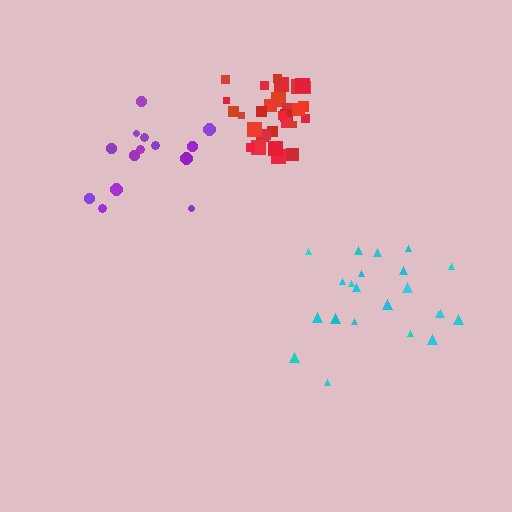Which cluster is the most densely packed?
Red.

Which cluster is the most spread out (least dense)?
Cyan.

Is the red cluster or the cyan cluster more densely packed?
Red.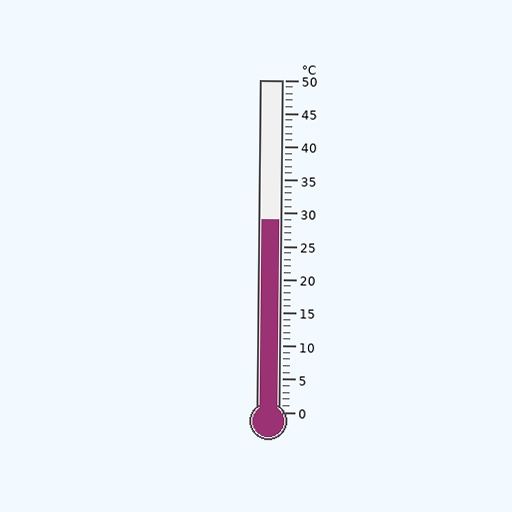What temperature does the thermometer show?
The thermometer shows approximately 29°C.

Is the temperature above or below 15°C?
The temperature is above 15°C.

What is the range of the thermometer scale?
The thermometer scale ranges from 0°C to 50°C.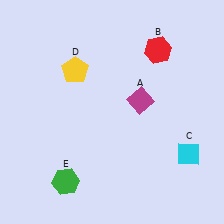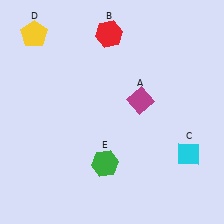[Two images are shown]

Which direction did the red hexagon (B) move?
The red hexagon (B) moved left.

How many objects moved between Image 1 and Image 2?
3 objects moved between the two images.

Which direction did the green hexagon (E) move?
The green hexagon (E) moved right.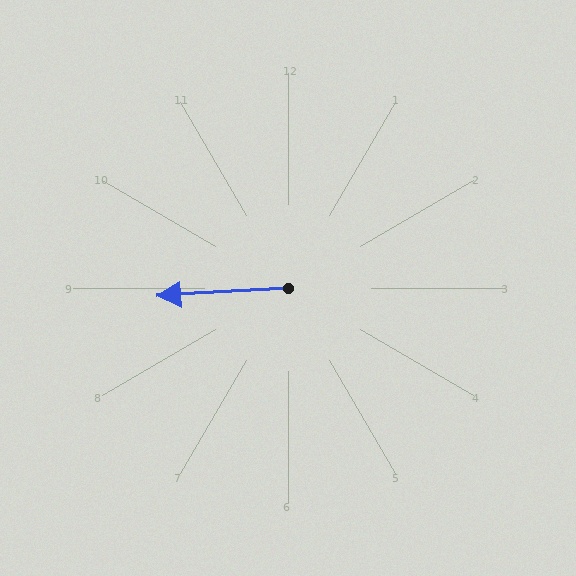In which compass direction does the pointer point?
West.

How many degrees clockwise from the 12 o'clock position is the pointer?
Approximately 267 degrees.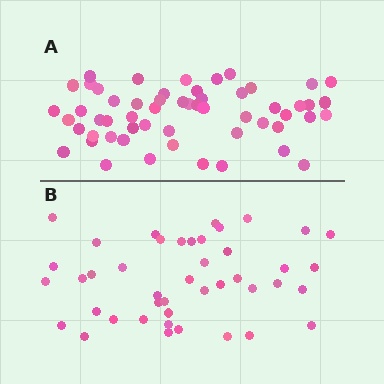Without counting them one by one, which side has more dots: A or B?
Region A (the top region) has more dots.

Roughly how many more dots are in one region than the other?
Region A has approximately 15 more dots than region B.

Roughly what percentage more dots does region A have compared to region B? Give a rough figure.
About 30% more.